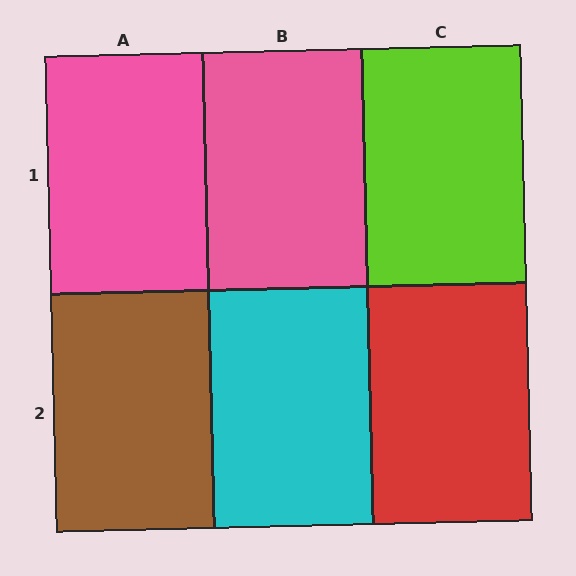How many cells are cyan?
1 cell is cyan.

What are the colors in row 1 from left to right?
Pink, pink, lime.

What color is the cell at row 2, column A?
Brown.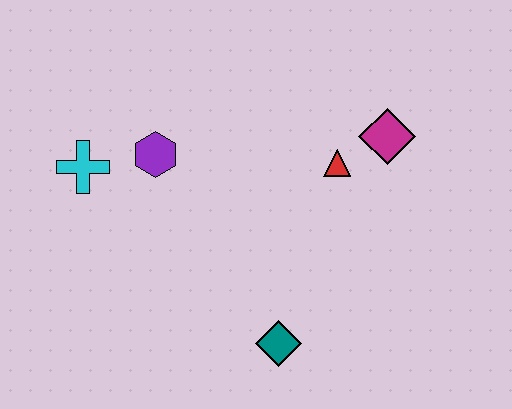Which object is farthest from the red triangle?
The cyan cross is farthest from the red triangle.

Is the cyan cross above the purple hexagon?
No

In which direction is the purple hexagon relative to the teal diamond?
The purple hexagon is above the teal diamond.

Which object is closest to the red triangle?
The magenta diamond is closest to the red triangle.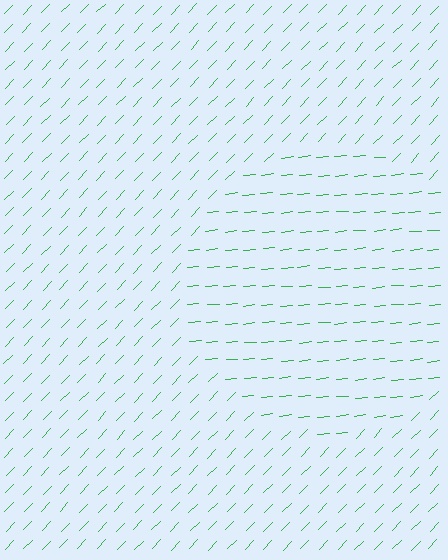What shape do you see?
I see a circle.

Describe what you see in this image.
The image is filled with small green line segments. A circle region in the image has lines oriented differently from the surrounding lines, creating a visible texture boundary.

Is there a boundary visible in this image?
Yes, there is a texture boundary formed by a change in line orientation.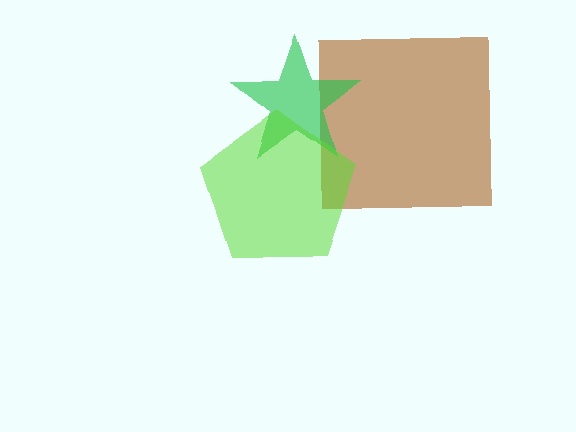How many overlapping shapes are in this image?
There are 3 overlapping shapes in the image.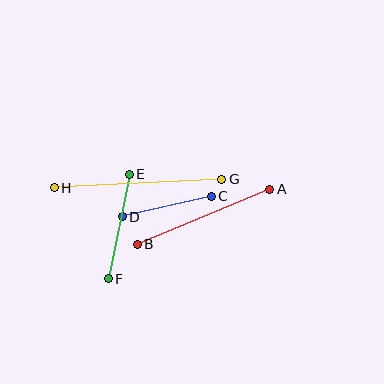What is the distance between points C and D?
The distance is approximately 91 pixels.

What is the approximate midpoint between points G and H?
The midpoint is at approximately (138, 183) pixels.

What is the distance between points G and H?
The distance is approximately 168 pixels.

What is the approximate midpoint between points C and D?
The midpoint is at approximately (167, 207) pixels.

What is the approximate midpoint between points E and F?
The midpoint is at approximately (119, 227) pixels.